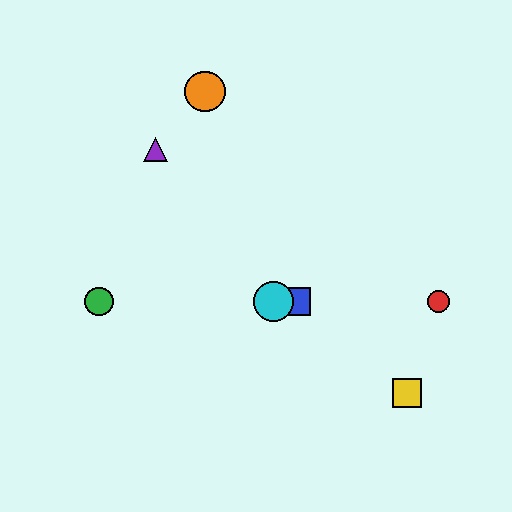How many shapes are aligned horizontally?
4 shapes (the red circle, the blue square, the green circle, the cyan circle) are aligned horizontally.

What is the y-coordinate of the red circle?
The red circle is at y≈302.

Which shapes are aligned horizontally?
The red circle, the blue square, the green circle, the cyan circle are aligned horizontally.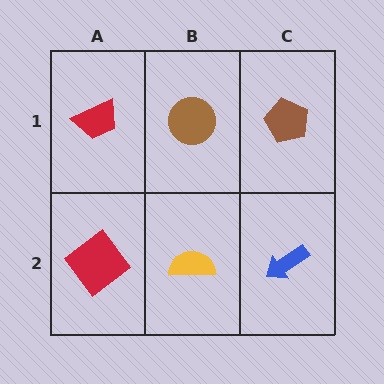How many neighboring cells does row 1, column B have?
3.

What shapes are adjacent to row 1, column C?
A blue arrow (row 2, column C), a brown circle (row 1, column B).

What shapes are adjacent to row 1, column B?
A yellow semicircle (row 2, column B), a red trapezoid (row 1, column A), a brown pentagon (row 1, column C).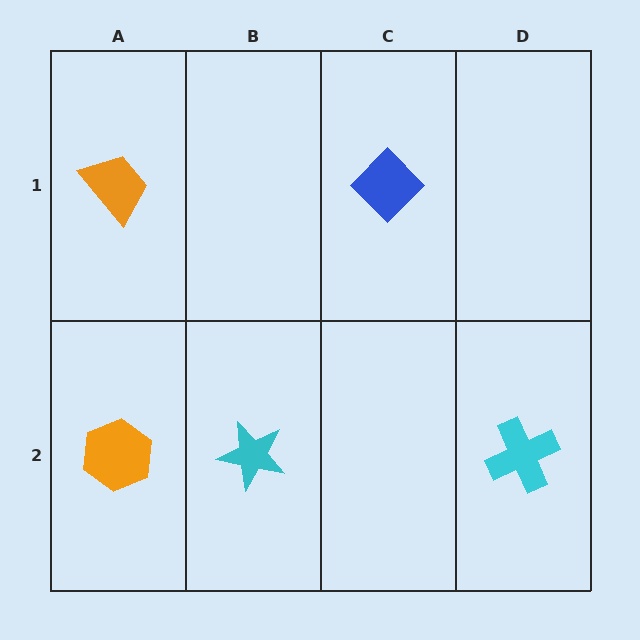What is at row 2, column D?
A cyan cross.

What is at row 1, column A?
An orange trapezoid.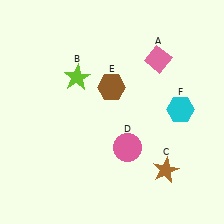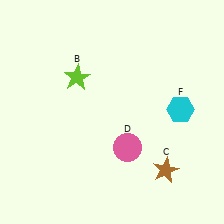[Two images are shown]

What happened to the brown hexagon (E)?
The brown hexagon (E) was removed in Image 2. It was in the top-left area of Image 1.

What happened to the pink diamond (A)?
The pink diamond (A) was removed in Image 2. It was in the top-right area of Image 1.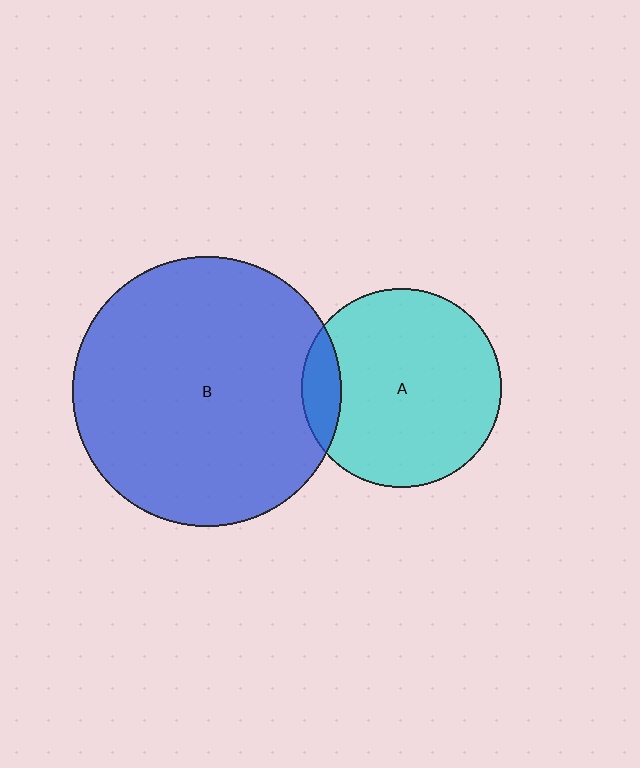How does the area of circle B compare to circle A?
Approximately 1.8 times.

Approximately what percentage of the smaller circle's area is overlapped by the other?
Approximately 10%.